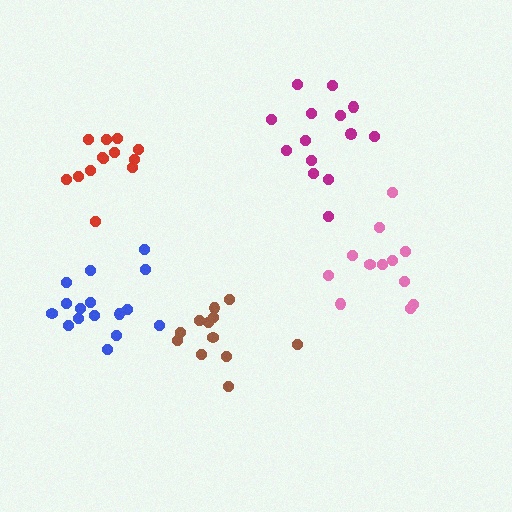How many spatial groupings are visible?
There are 5 spatial groupings.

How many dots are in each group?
Group 1: 12 dots, Group 2: 13 dots, Group 3: 14 dots, Group 4: 12 dots, Group 5: 16 dots (67 total).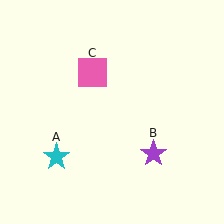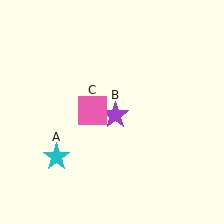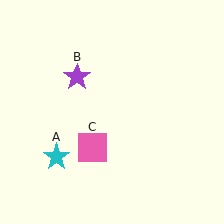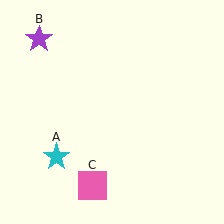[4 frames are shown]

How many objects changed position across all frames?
2 objects changed position: purple star (object B), pink square (object C).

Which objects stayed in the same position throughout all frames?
Cyan star (object A) remained stationary.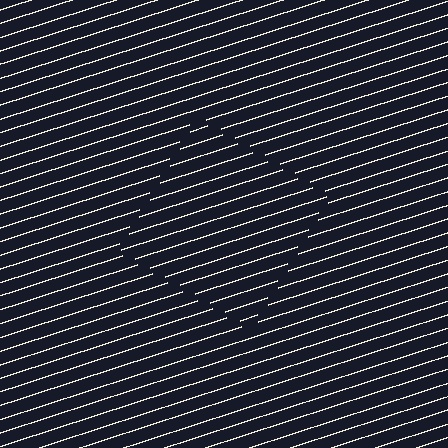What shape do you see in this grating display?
An illusory square. The interior of the shape contains the same grating, shifted by half a period — the contour is defined by the phase discontinuity where line-ends from the inner and outer gratings abut.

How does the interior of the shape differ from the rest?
The interior of the shape contains the same grating, shifted by half a period — the contour is defined by the phase discontinuity where line-ends from the inner and outer gratings abut.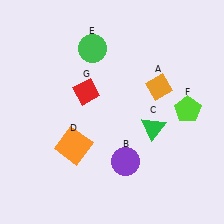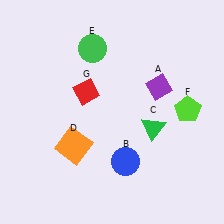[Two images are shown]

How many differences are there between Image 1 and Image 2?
There are 2 differences between the two images.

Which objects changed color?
A changed from orange to purple. B changed from purple to blue.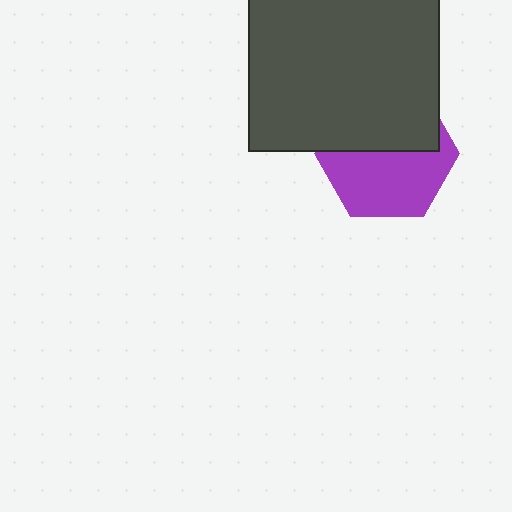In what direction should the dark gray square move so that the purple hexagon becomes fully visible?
The dark gray square should move up. That is the shortest direction to clear the overlap and leave the purple hexagon fully visible.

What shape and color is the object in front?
The object in front is a dark gray square.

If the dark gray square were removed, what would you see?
You would see the complete purple hexagon.